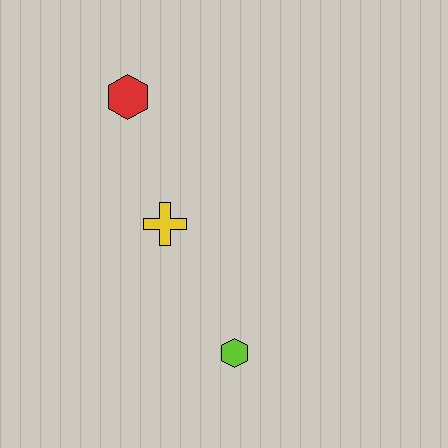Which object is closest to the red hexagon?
The yellow cross is closest to the red hexagon.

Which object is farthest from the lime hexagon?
The red hexagon is farthest from the lime hexagon.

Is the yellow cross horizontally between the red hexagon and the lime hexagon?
Yes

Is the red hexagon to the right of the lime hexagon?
No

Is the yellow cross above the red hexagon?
No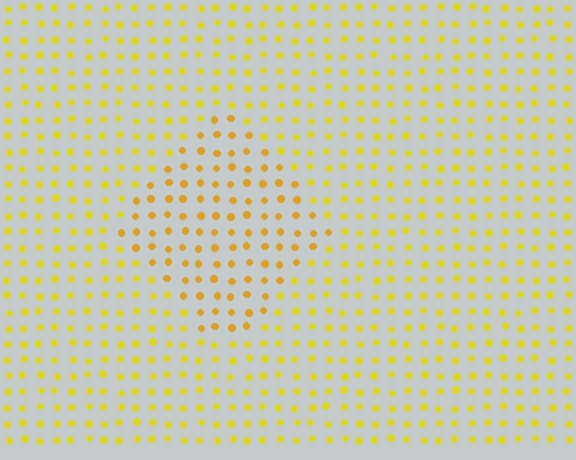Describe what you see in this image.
The image is filled with small yellow elements in a uniform arrangement. A diamond-shaped region is visible where the elements are tinted to a slightly different hue, forming a subtle color boundary.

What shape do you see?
I see a diamond.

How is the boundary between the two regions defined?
The boundary is defined purely by a slight shift in hue (about 17 degrees). Spacing, size, and orientation are identical on both sides.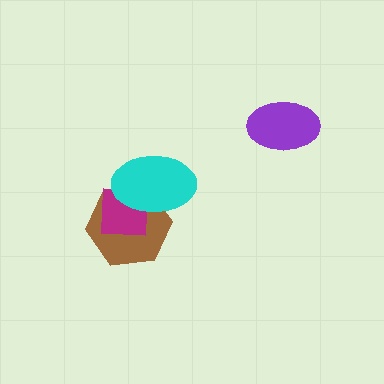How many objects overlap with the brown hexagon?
2 objects overlap with the brown hexagon.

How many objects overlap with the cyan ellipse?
2 objects overlap with the cyan ellipse.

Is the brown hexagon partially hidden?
Yes, it is partially covered by another shape.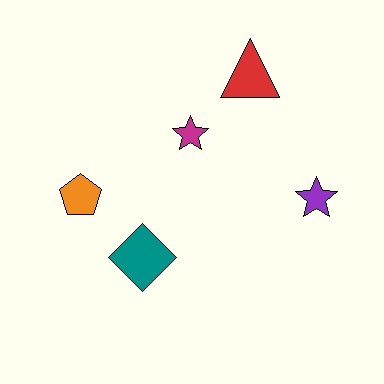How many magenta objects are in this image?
There is 1 magenta object.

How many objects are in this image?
There are 5 objects.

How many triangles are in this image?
There is 1 triangle.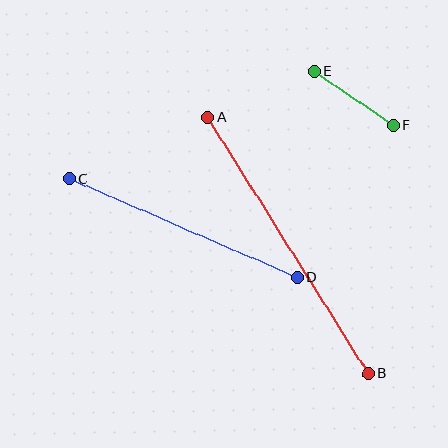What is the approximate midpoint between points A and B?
The midpoint is at approximately (288, 246) pixels.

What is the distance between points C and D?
The distance is approximately 249 pixels.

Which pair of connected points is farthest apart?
Points A and B are farthest apart.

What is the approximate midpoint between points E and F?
The midpoint is at approximately (354, 98) pixels.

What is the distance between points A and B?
The distance is approximately 302 pixels.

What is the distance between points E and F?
The distance is approximately 95 pixels.